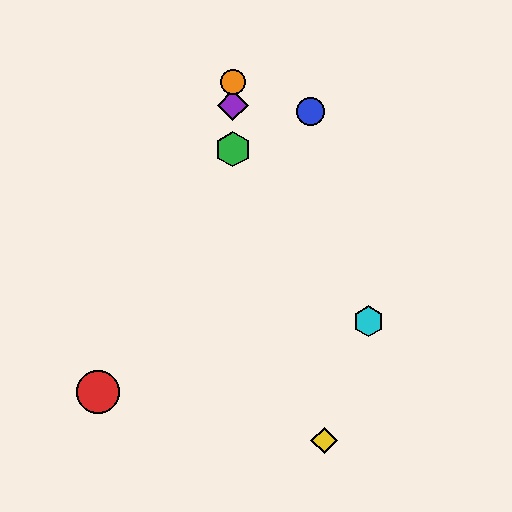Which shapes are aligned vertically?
The green hexagon, the purple diamond, the orange circle are aligned vertically.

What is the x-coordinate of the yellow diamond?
The yellow diamond is at x≈324.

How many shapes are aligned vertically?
3 shapes (the green hexagon, the purple diamond, the orange circle) are aligned vertically.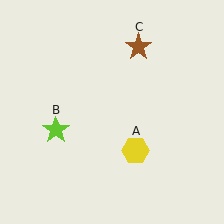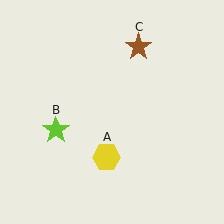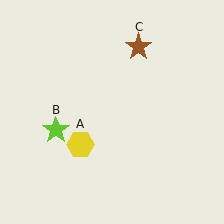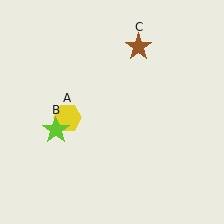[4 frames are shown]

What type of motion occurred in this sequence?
The yellow hexagon (object A) rotated clockwise around the center of the scene.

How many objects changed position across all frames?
1 object changed position: yellow hexagon (object A).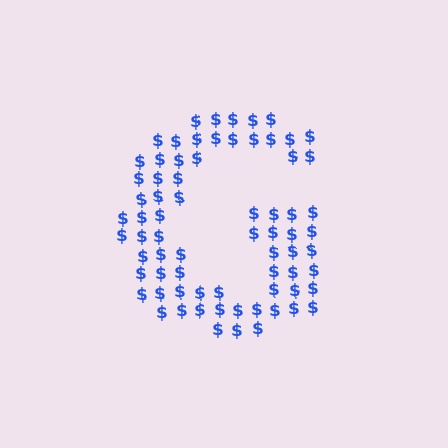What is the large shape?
The large shape is the letter G.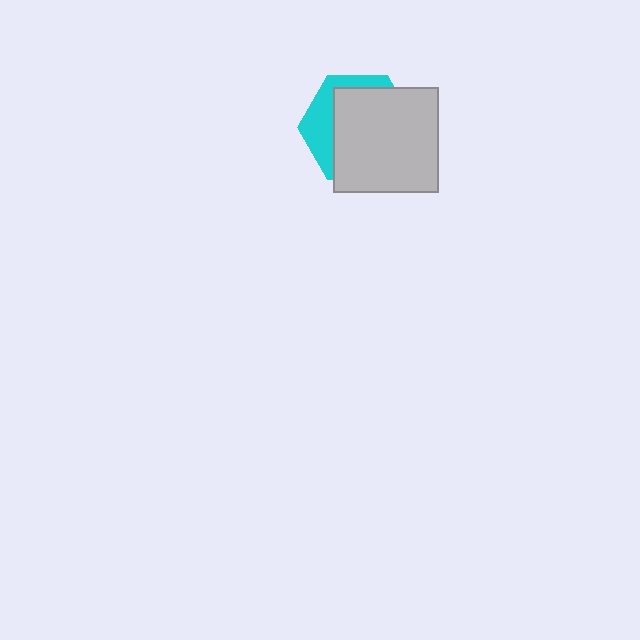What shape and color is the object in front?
The object in front is a light gray square.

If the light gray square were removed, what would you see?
You would see the complete cyan hexagon.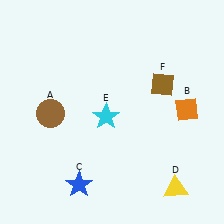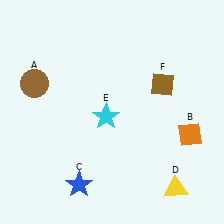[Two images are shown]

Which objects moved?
The objects that moved are: the brown circle (A), the orange diamond (B).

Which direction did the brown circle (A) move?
The brown circle (A) moved up.